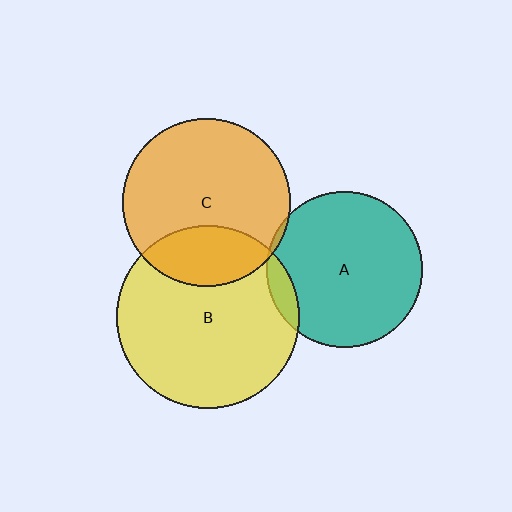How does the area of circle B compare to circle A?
Approximately 1.4 times.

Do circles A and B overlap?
Yes.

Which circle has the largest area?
Circle B (yellow).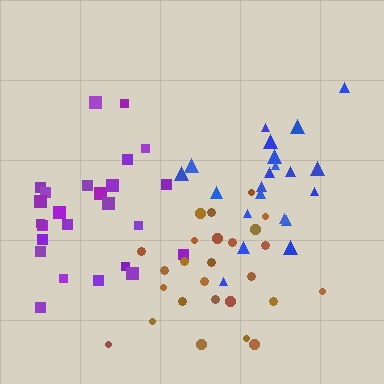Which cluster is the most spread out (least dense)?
Purple.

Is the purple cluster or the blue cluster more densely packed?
Blue.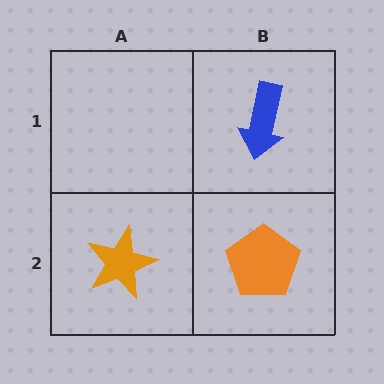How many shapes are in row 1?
1 shape.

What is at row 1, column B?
A blue arrow.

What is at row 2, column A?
An orange star.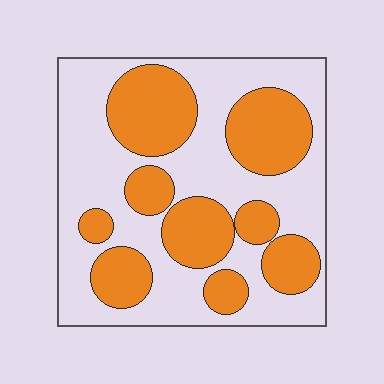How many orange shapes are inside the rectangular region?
9.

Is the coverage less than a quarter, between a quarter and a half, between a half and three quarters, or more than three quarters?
Between a quarter and a half.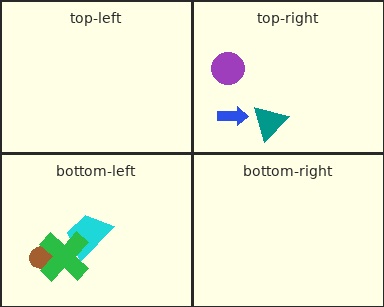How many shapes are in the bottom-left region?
3.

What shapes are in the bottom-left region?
The cyan trapezoid, the brown ellipse, the green cross.